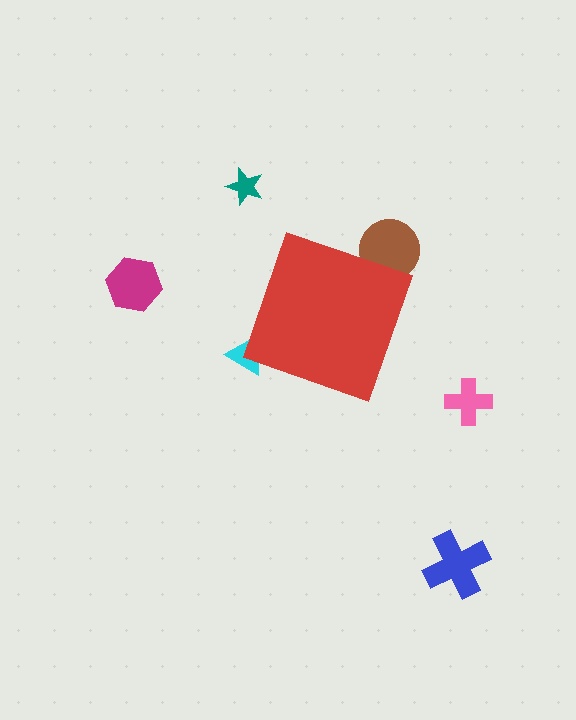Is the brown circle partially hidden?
Yes, the brown circle is partially hidden behind the red diamond.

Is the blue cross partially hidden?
No, the blue cross is fully visible.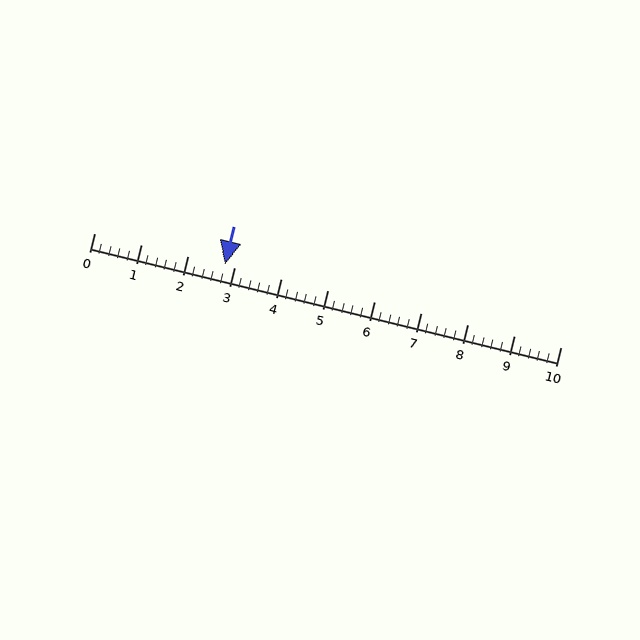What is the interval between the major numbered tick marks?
The major tick marks are spaced 1 units apart.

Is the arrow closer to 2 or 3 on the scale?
The arrow is closer to 3.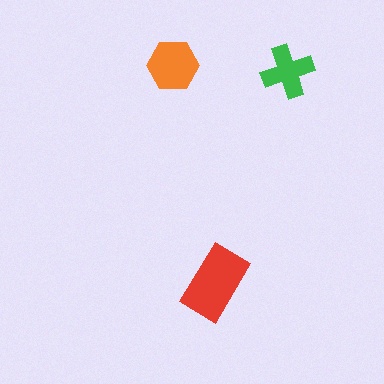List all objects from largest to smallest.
The red rectangle, the orange hexagon, the green cross.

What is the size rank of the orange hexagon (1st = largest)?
2nd.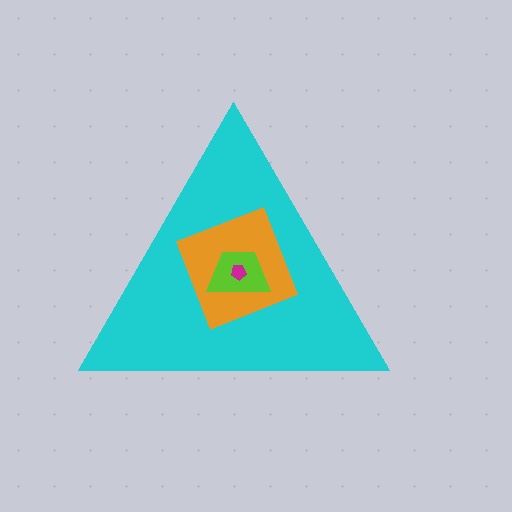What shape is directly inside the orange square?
The lime trapezoid.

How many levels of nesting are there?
4.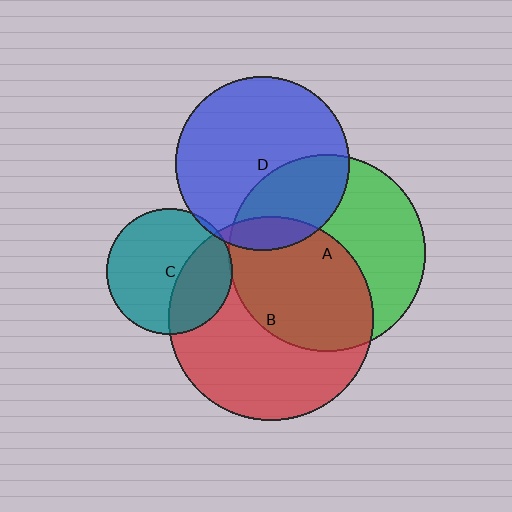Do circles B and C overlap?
Yes.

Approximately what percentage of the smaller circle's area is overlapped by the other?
Approximately 35%.